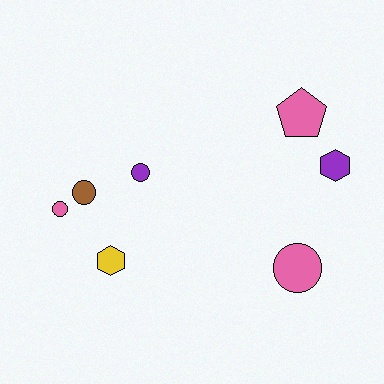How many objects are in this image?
There are 7 objects.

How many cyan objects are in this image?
There are no cyan objects.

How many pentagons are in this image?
There is 1 pentagon.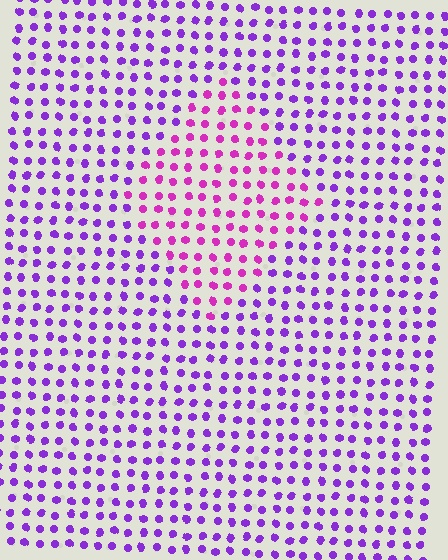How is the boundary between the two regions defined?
The boundary is defined purely by a slight shift in hue (about 35 degrees). Spacing, size, and orientation are identical on both sides.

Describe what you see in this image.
The image is filled with small purple elements in a uniform arrangement. A diamond-shaped region is visible where the elements are tinted to a slightly different hue, forming a subtle color boundary.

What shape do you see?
I see a diamond.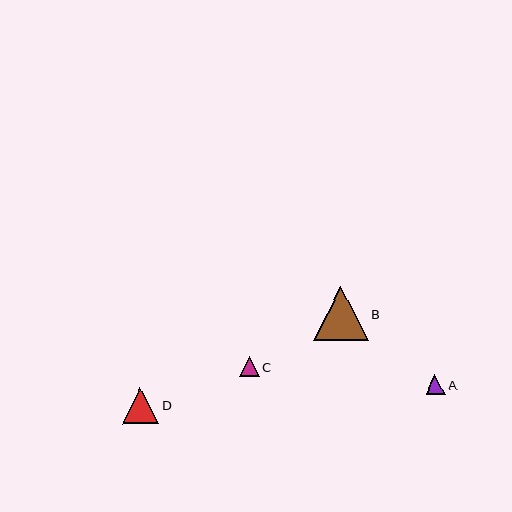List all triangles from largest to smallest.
From largest to smallest: B, D, C, A.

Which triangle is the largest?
Triangle B is the largest with a size of approximately 54 pixels.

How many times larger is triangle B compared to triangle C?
Triangle B is approximately 2.7 times the size of triangle C.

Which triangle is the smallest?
Triangle A is the smallest with a size of approximately 20 pixels.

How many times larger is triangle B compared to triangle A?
Triangle B is approximately 2.8 times the size of triangle A.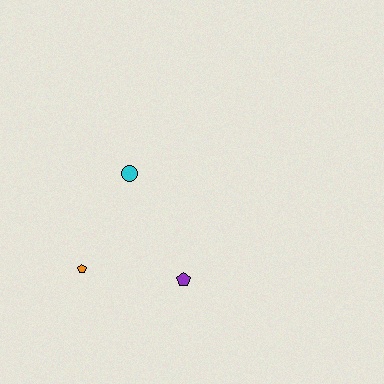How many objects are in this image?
There are 3 objects.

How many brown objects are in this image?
There are no brown objects.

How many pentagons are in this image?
There are 2 pentagons.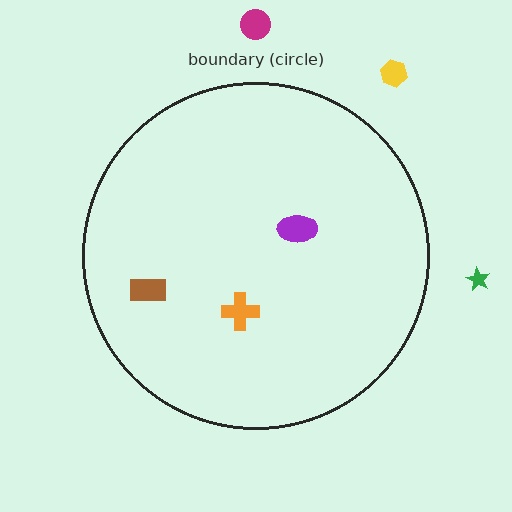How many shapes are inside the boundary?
3 inside, 3 outside.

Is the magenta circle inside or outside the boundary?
Outside.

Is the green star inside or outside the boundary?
Outside.